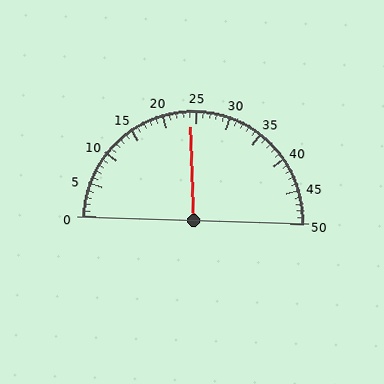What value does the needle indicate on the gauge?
The needle indicates approximately 24.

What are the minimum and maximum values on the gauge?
The gauge ranges from 0 to 50.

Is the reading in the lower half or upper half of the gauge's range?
The reading is in the lower half of the range (0 to 50).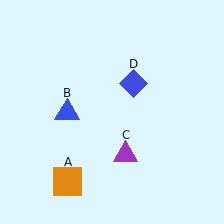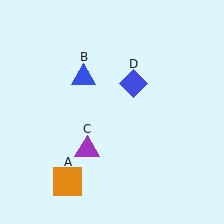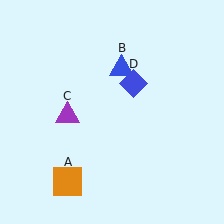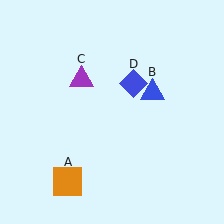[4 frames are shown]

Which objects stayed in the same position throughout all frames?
Orange square (object A) and blue diamond (object D) remained stationary.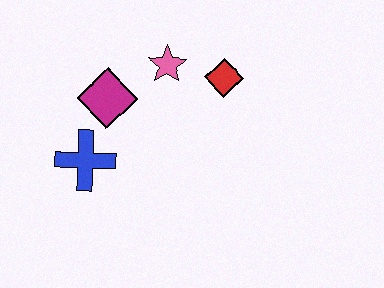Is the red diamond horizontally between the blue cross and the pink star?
No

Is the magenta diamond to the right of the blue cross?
Yes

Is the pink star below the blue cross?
No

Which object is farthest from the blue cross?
The red diamond is farthest from the blue cross.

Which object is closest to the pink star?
The red diamond is closest to the pink star.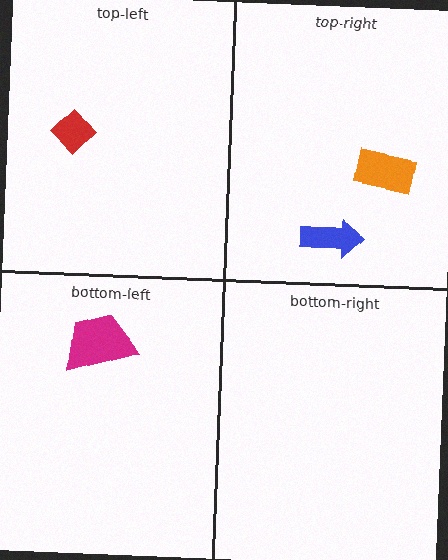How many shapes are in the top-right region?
2.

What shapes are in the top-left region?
The red diamond.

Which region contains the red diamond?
The top-left region.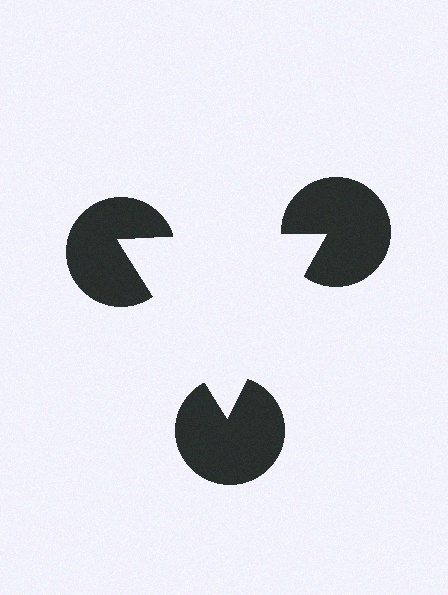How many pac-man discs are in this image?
There are 3 — one at each vertex of the illusory triangle.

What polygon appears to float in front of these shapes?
An illusory triangle — its edges are inferred from the aligned wedge cuts in the pac-man discs, not physically drawn.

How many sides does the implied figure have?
3 sides.